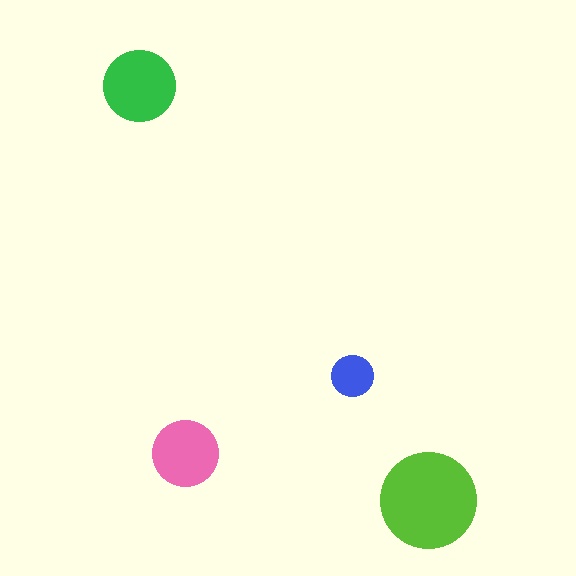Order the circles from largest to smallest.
the lime one, the green one, the pink one, the blue one.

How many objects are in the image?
There are 4 objects in the image.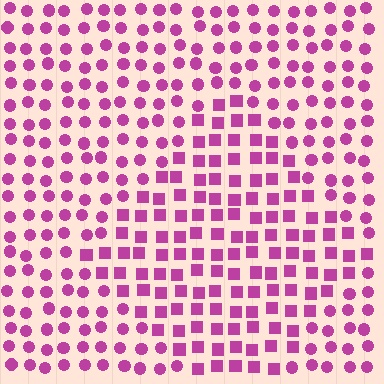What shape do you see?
I see a diamond.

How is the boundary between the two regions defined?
The boundary is defined by a change in element shape: squares inside vs. circles outside. All elements share the same color and spacing.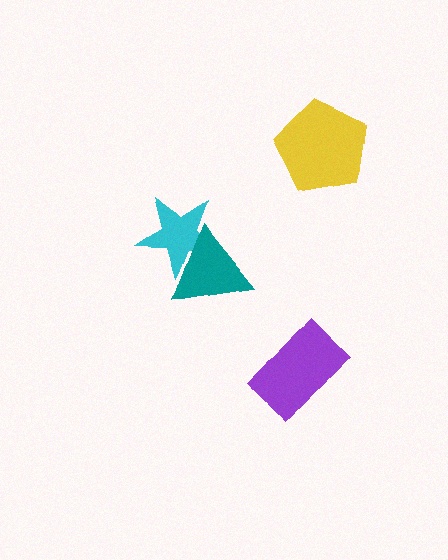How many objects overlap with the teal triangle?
1 object overlaps with the teal triangle.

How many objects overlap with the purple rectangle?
0 objects overlap with the purple rectangle.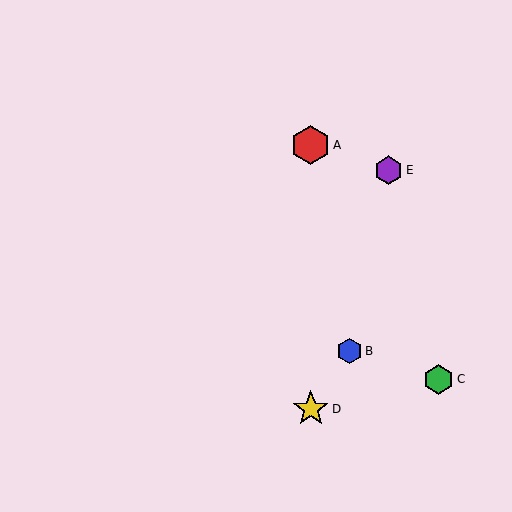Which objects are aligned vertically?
Objects A, D are aligned vertically.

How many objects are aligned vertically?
2 objects (A, D) are aligned vertically.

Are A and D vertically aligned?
Yes, both are at x≈311.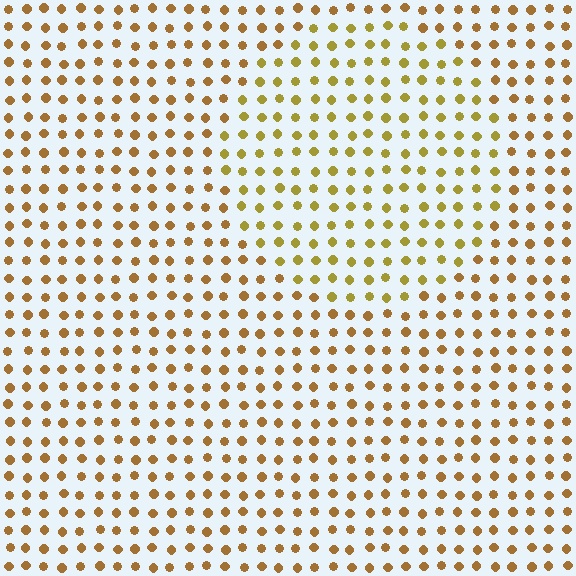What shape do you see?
I see a circle.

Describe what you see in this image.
The image is filled with small brown elements in a uniform arrangement. A circle-shaped region is visible where the elements are tinted to a slightly different hue, forming a subtle color boundary.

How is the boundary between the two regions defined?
The boundary is defined purely by a slight shift in hue (about 22 degrees). Spacing, size, and orientation are identical on both sides.